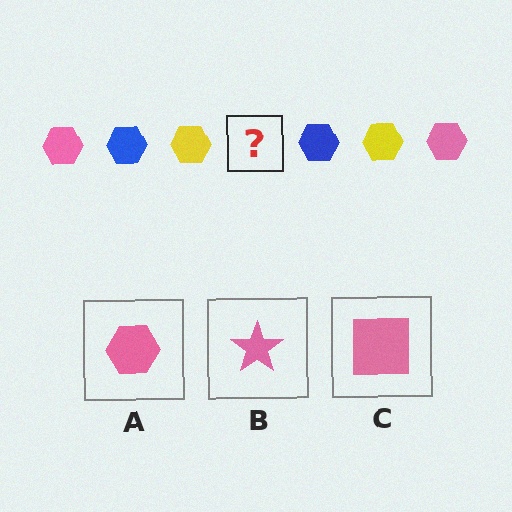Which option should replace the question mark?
Option A.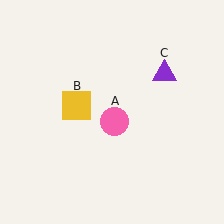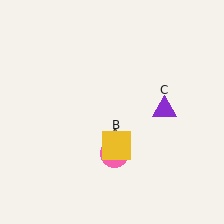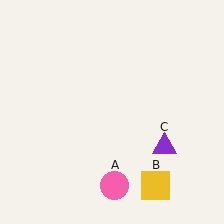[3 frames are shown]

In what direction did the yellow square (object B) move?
The yellow square (object B) moved down and to the right.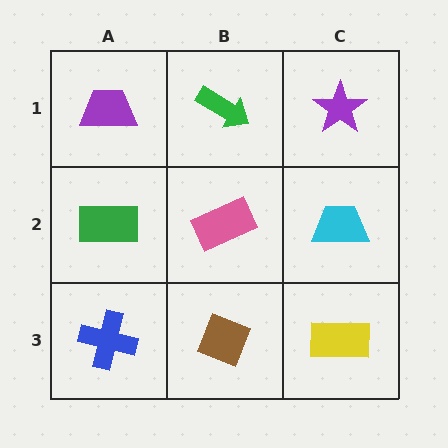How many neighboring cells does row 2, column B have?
4.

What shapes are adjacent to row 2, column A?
A purple trapezoid (row 1, column A), a blue cross (row 3, column A), a pink rectangle (row 2, column B).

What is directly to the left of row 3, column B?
A blue cross.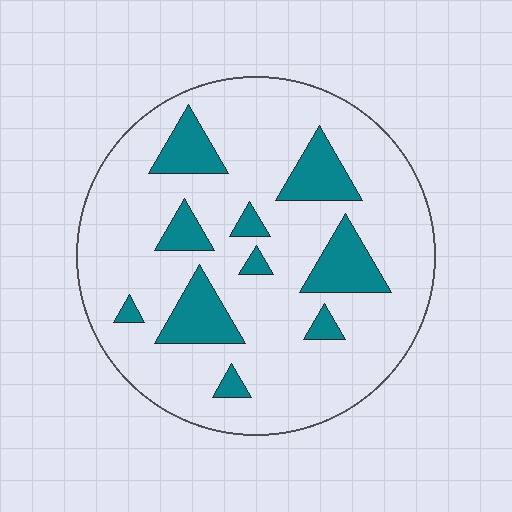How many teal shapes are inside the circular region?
10.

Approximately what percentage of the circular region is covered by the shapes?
Approximately 20%.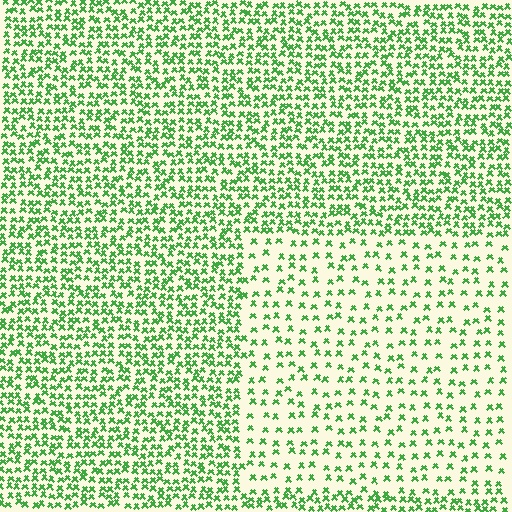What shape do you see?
I see a rectangle.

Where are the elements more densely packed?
The elements are more densely packed outside the rectangle boundary.